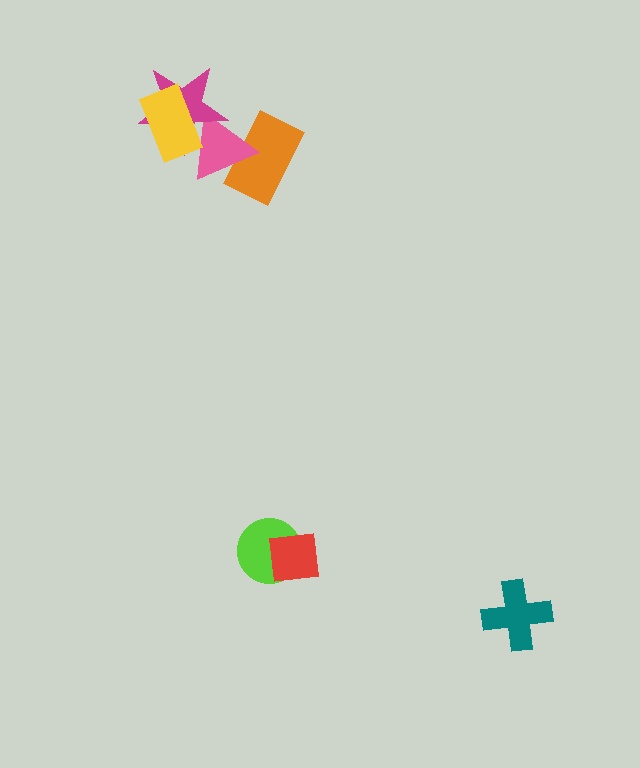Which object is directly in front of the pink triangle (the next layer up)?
The magenta star is directly in front of the pink triangle.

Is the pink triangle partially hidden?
Yes, it is partially covered by another shape.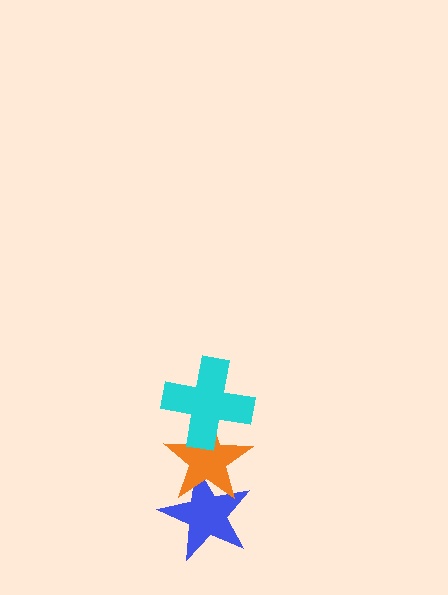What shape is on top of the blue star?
The orange star is on top of the blue star.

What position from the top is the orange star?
The orange star is 2nd from the top.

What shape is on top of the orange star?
The cyan cross is on top of the orange star.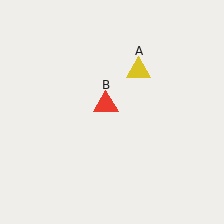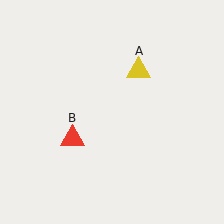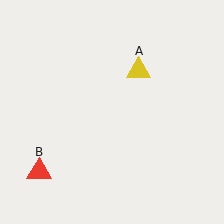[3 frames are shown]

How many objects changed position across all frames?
1 object changed position: red triangle (object B).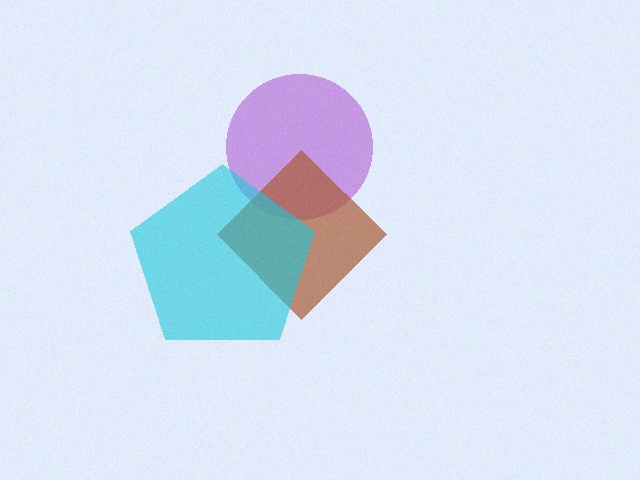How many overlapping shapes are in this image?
There are 3 overlapping shapes in the image.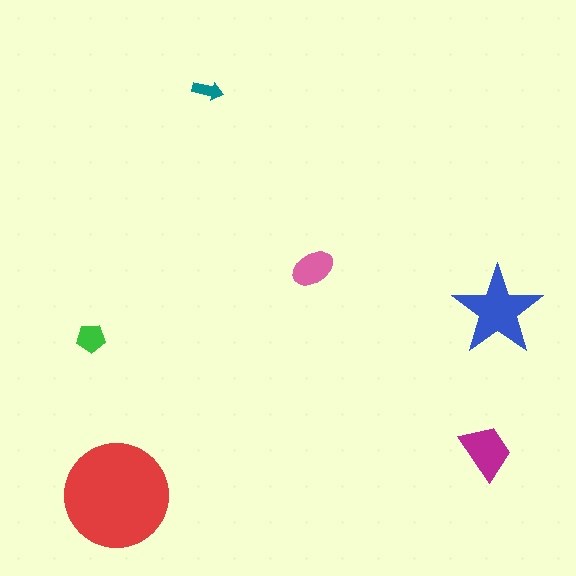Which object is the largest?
The red circle.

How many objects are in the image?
There are 6 objects in the image.